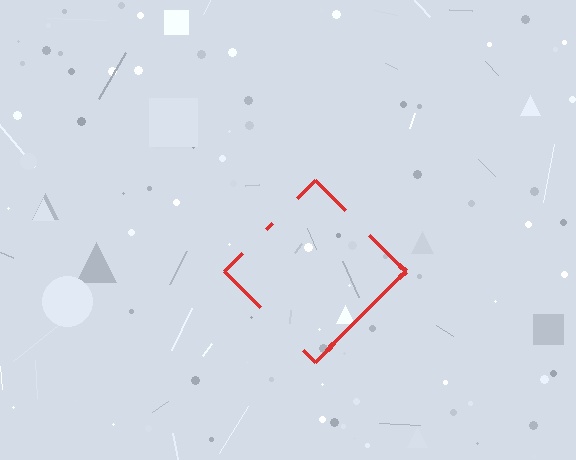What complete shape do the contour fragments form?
The contour fragments form a diamond.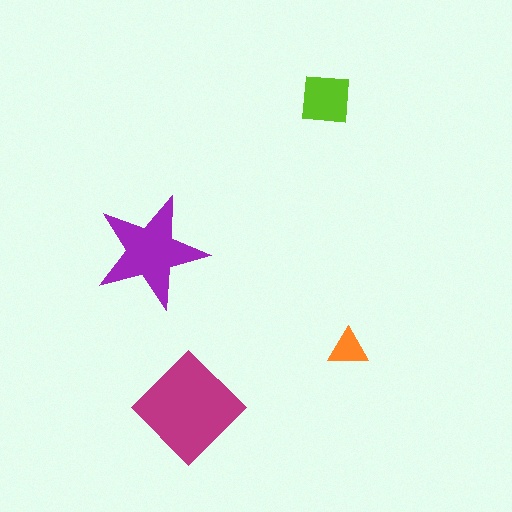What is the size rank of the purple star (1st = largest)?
2nd.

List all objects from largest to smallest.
The magenta diamond, the purple star, the lime square, the orange triangle.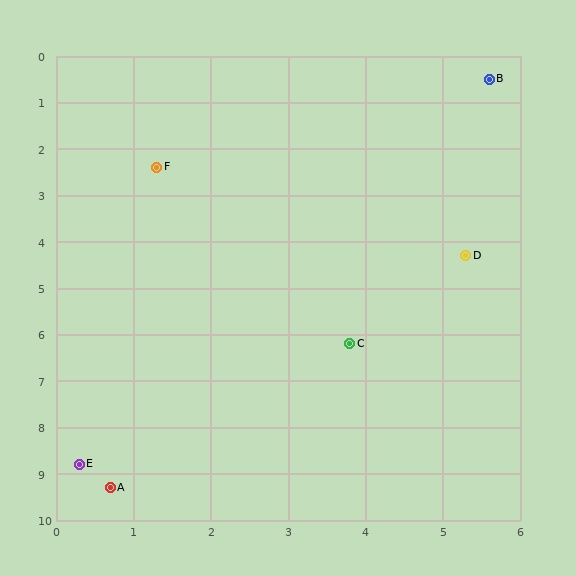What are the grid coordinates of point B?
Point B is at approximately (5.6, 0.5).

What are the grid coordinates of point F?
Point F is at approximately (1.3, 2.4).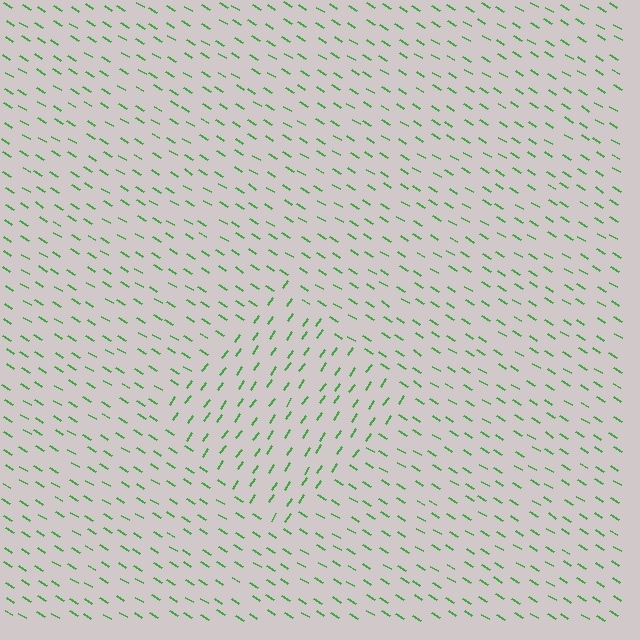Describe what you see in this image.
The image is filled with small green line segments. A diamond region in the image has lines oriented differently from the surrounding lines, creating a visible texture boundary.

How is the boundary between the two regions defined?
The boundary is defined purely by a change in line orientation (approximately 86 degrees difference). All lines are the same color and thickness.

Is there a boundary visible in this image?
Yes, there is a texture boundary formed by a change in line orientation.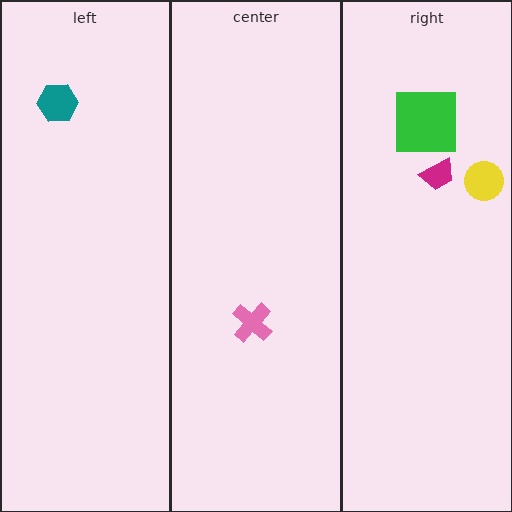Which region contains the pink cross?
The center region.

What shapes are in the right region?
The yellow circle, the magenta trapezoid, the green square.